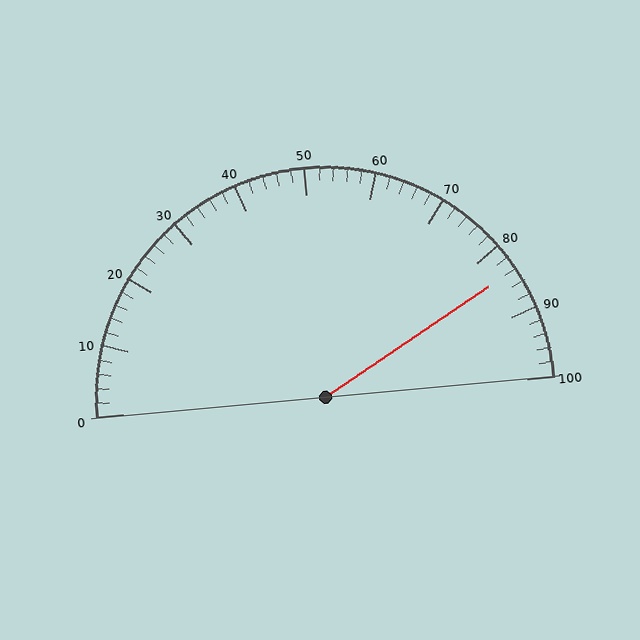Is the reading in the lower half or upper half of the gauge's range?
The reading is in the upper half of the range (0 to 100).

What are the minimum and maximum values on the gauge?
The gauge ranges from 0 to 100.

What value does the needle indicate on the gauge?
The needle indicates approximately 84.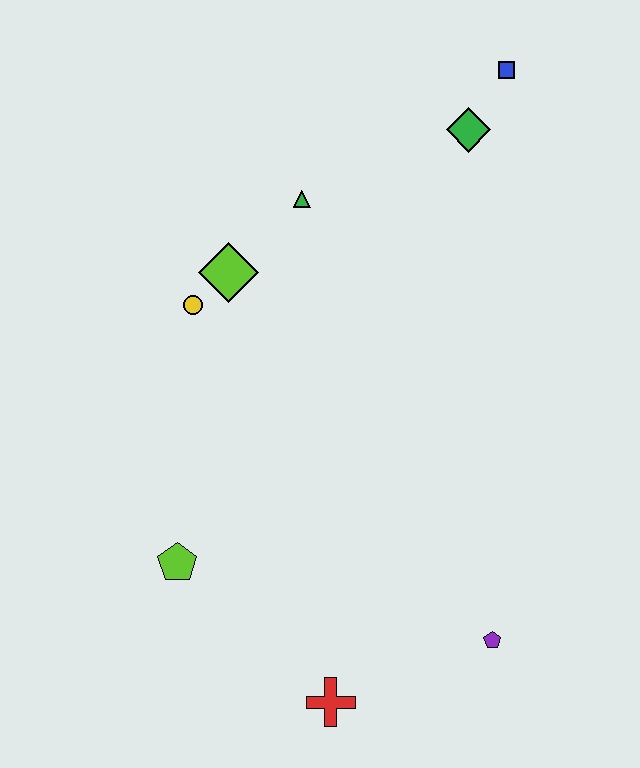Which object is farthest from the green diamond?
The red cross is farthest from the green diamond.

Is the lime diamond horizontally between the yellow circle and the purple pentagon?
Yes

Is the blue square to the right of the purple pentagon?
Yes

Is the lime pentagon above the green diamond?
No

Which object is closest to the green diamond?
The blue square is closest to the green diamond.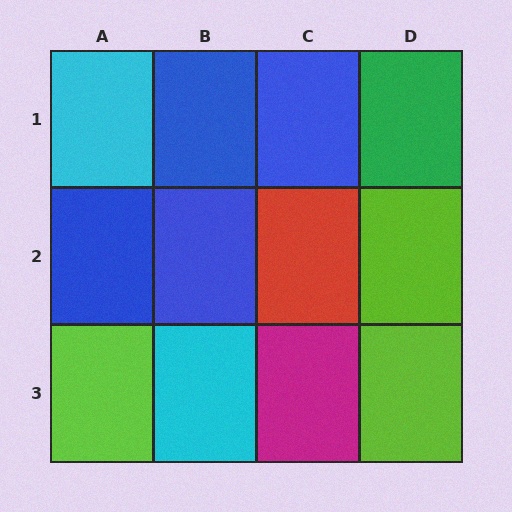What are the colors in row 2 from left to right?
Blue, blue, red, lime.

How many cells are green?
1 cell is green.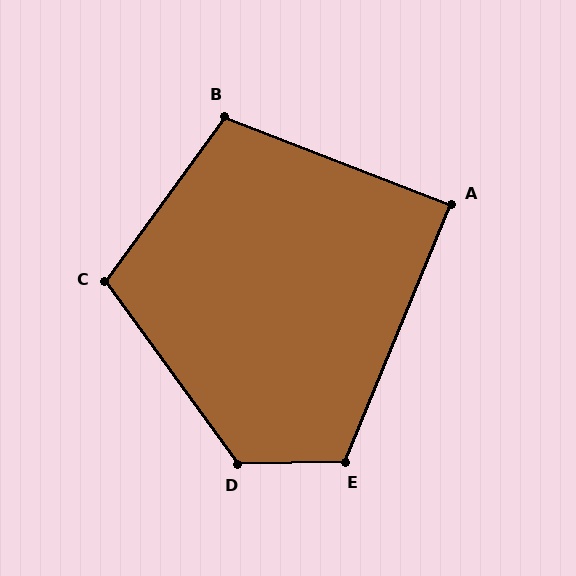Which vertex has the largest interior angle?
D, at approximately 125 degrees.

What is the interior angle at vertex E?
Approximately 113 degrees (obtuse).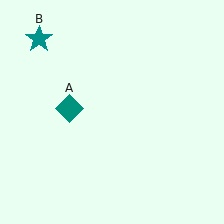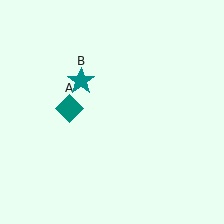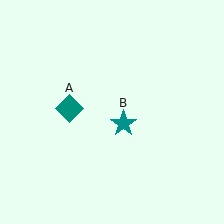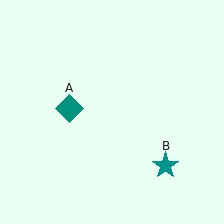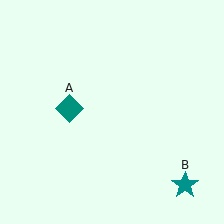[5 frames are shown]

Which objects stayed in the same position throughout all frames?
Teal diamond (object A) remained stationary.